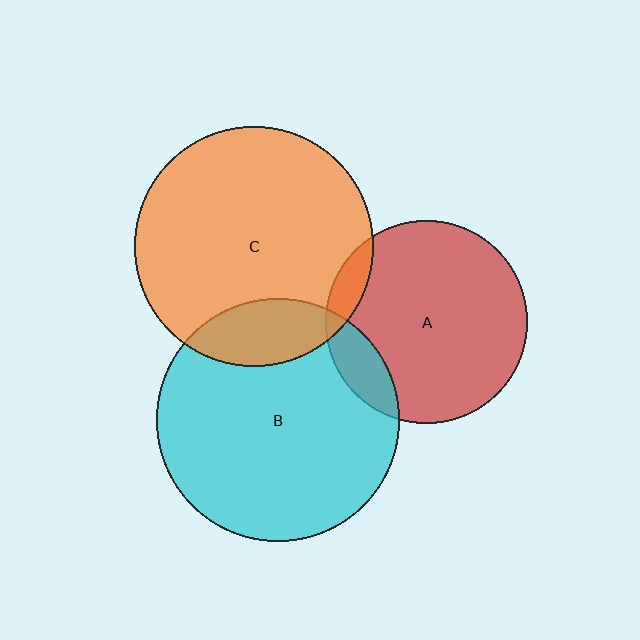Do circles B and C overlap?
Yes.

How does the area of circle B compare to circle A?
Approximately 1.4 times.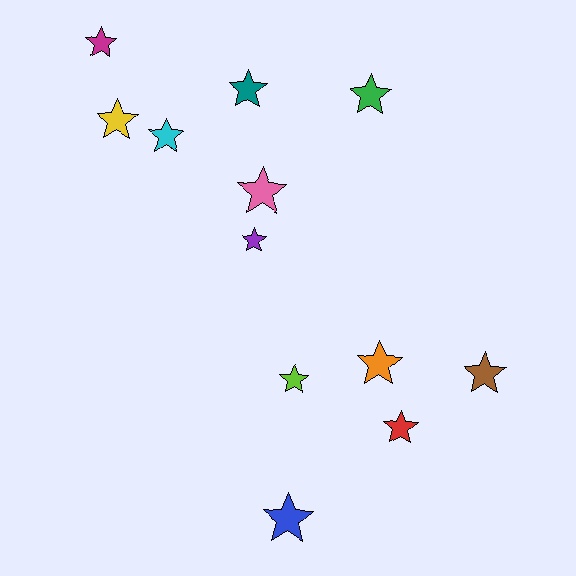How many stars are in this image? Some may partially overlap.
There are 12 stars.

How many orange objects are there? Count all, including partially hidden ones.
There is 1 orange object.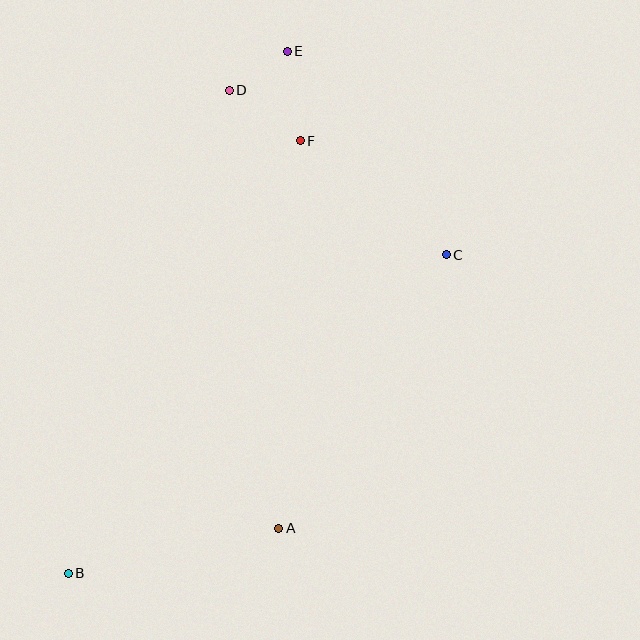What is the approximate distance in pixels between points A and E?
The distance between A and E is approximately 477 pixels.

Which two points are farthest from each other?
Points B and E are farthest from each other.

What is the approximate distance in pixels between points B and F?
The distance between B and F is approximately 491 pixels.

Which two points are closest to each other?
Points D and E are closest to each other.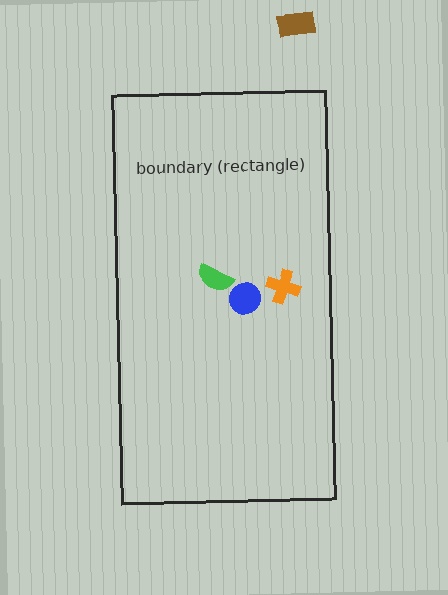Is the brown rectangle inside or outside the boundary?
Outside.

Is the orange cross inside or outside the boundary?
Inside.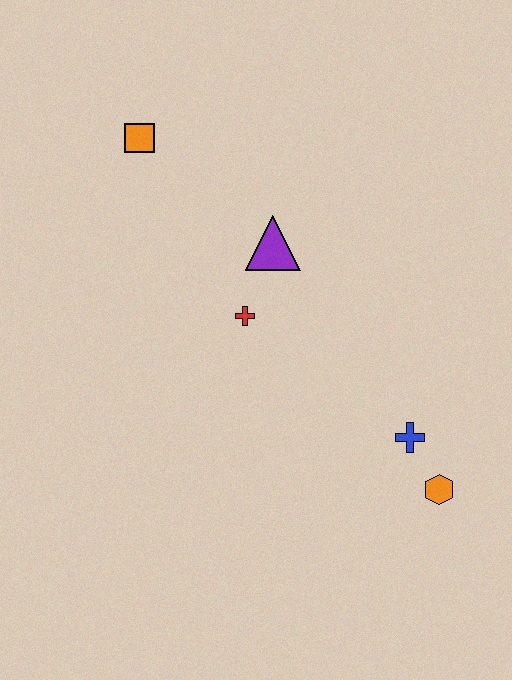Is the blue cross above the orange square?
No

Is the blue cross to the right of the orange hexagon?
No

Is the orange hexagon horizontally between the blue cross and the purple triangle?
No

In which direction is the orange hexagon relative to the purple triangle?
The orange hexagon is below the purple triangle.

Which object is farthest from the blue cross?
The orange square is farthest from the blue cross.